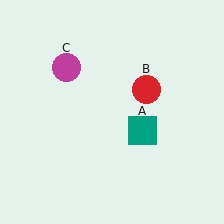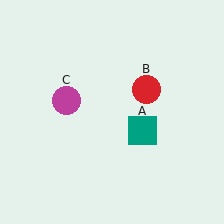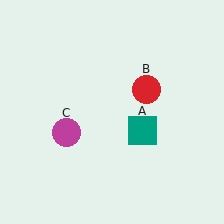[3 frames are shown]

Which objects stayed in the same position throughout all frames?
Teal square (object A) and red circle (object B) remained stationary.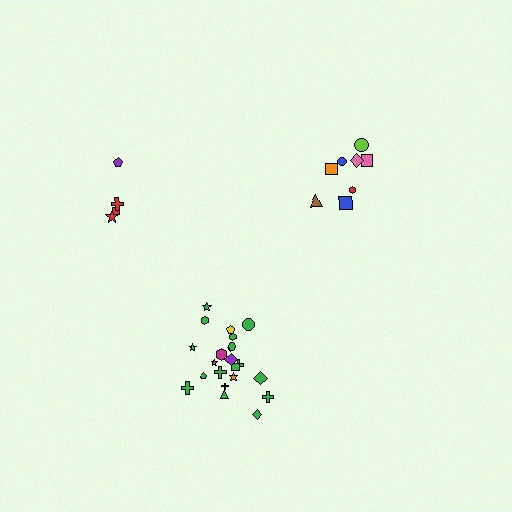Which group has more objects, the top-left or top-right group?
The top-right group.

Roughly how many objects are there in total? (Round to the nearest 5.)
Roughly 35 objects in total.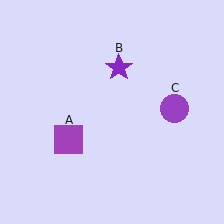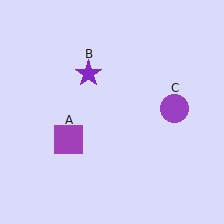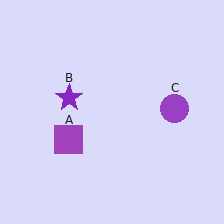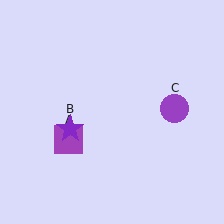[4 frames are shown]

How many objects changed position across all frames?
1 object changed position: purple star (object B).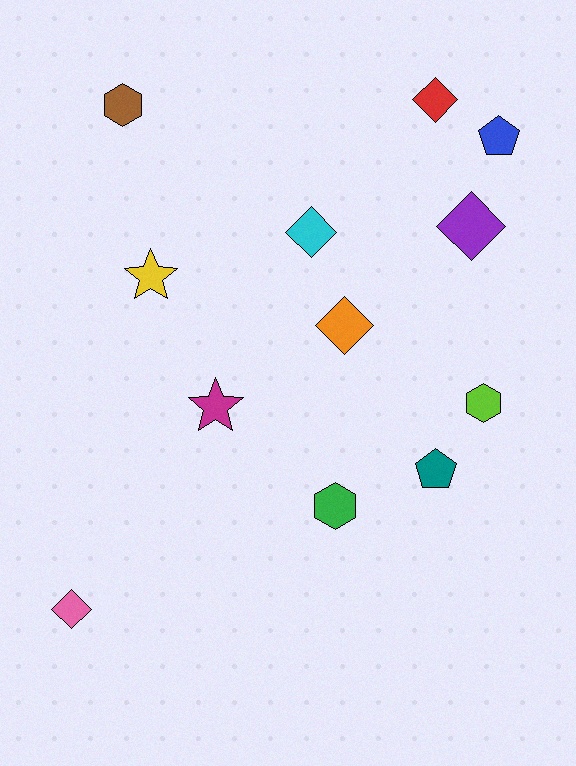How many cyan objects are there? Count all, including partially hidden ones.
There is 1 cyan object.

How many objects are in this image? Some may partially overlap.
There are 12 objects.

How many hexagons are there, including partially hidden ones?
There are 3 hexagons.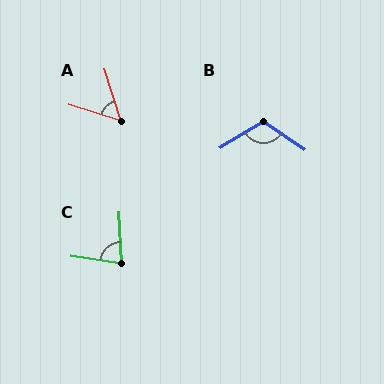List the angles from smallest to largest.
A (55°), C (78°), B (114°).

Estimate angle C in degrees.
Approximately 78 degrees.